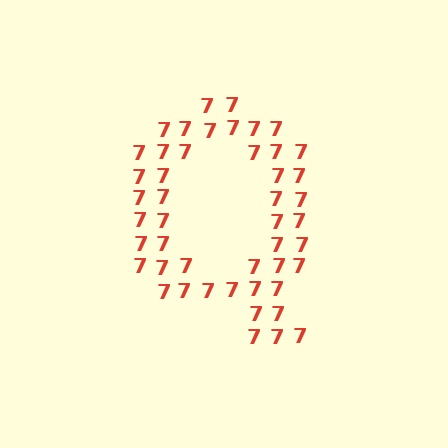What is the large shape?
The large shape is the letter Q.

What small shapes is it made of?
It is made of small digit 7's.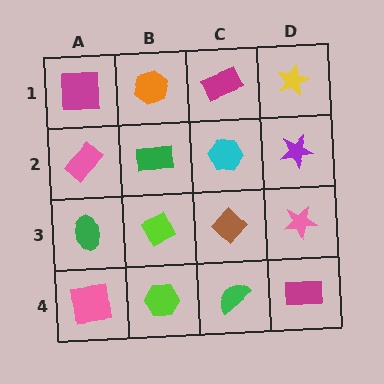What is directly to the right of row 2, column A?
A green rectangle.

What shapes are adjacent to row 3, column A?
A pink rectangle (row 2, column A), a pink square (row 4, column A), a lime diamond (row 3, column B).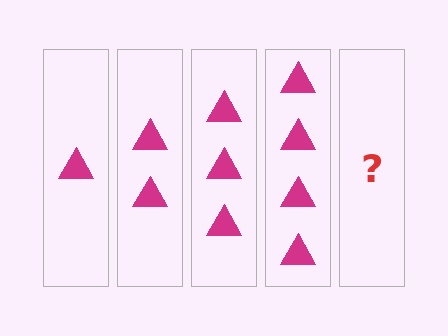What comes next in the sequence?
The next element should be 5 triangles.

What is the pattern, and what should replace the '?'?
The pattern is that each step adds one more triangle. The '?' should be 5 triangles.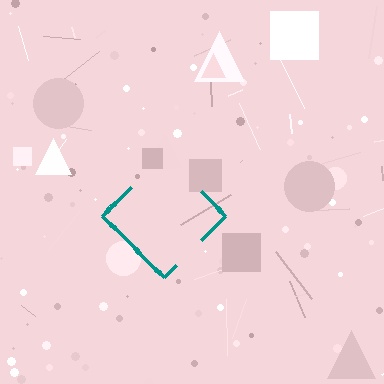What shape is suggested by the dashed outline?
The dashed outline suggests a diamond.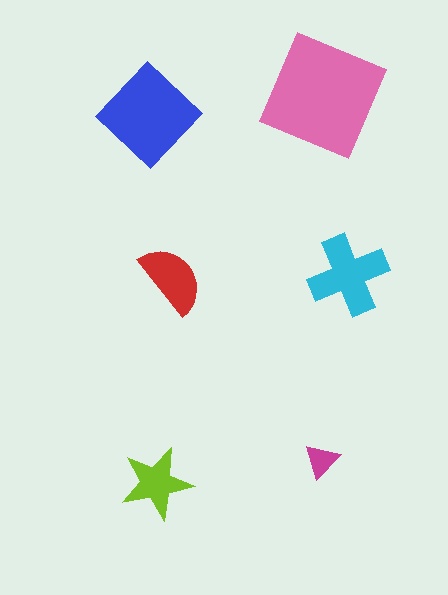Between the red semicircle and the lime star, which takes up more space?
The red semicircle.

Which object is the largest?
The pink square.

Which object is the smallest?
The magenta triangle.